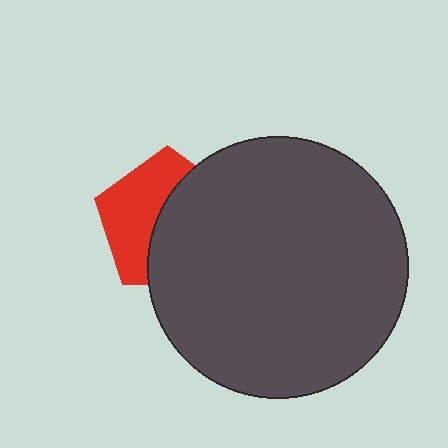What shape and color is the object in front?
The object in front is a dark gray circle.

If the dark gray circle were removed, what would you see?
You would see the complete red pentagon.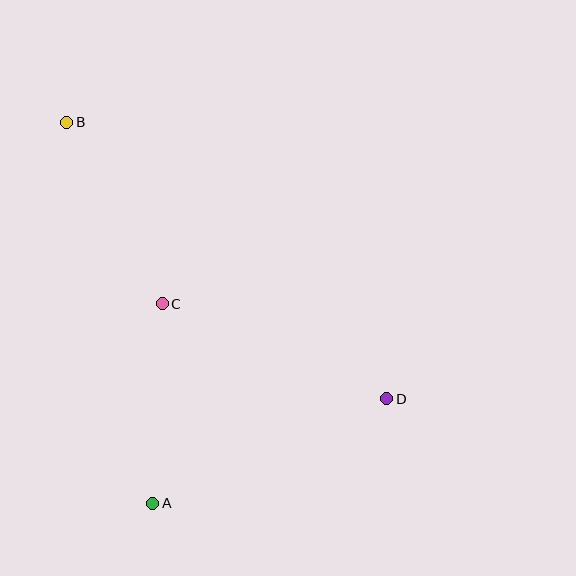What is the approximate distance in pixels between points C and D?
The distance between C and D is approximately 244 pixels.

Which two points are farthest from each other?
Points B and D are farthest from each other.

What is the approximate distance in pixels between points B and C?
The distance between B and C is approximately 205 pixels.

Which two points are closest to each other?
Points A and C are closest to each other.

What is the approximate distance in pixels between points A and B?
The distance between A and B is approximately 391 pixels.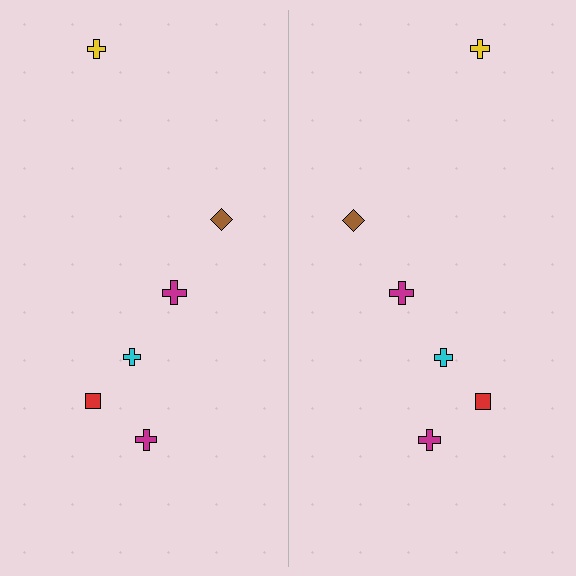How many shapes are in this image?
There are 12 shapes in this image.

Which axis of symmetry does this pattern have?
The pattern has a vertical axis of symmetry running through the center of the image.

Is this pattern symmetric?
Yes, this pattern has bilateral (reflection) symmetry.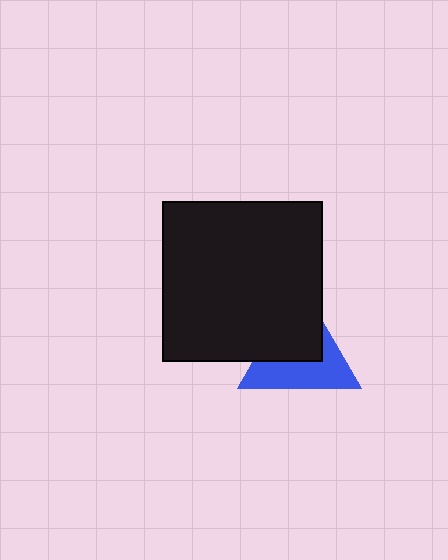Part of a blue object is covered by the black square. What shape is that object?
It is a triangle.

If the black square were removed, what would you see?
You would see the complete blue triangle.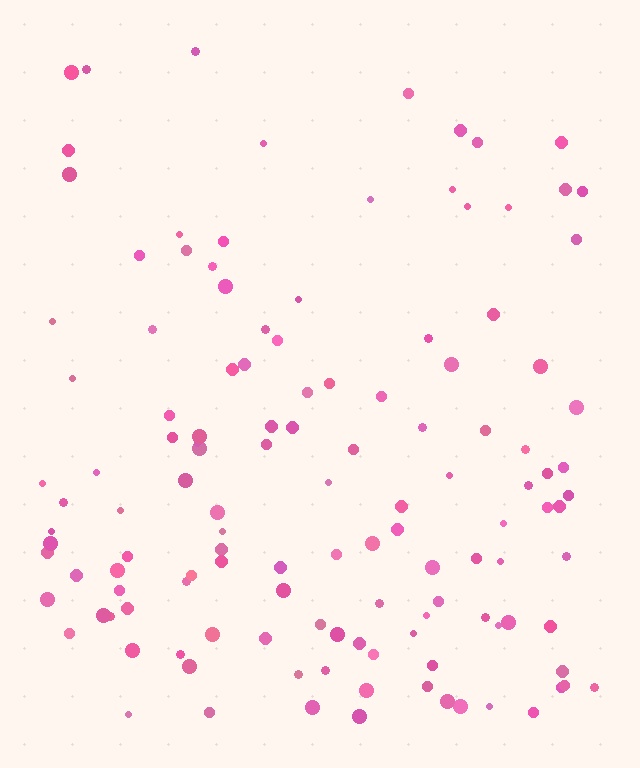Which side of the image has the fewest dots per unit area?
The top.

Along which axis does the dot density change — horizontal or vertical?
Vertical.